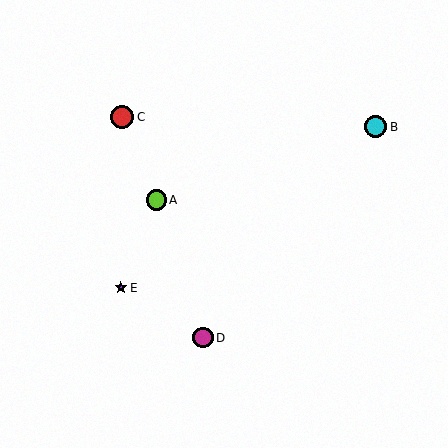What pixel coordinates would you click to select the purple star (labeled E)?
Click at (121, 288) to select the purple star E.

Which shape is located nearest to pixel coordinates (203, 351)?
The magenta circle (labeled D) at (203, 338) is nearest to that location.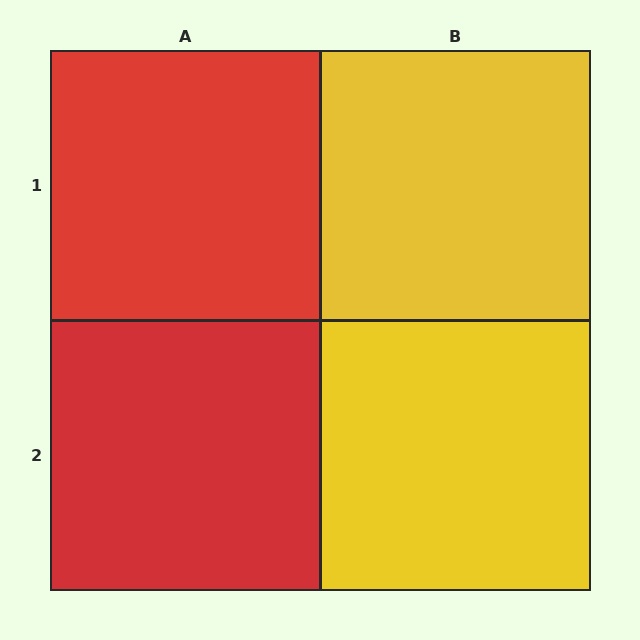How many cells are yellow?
2 cells are yellow.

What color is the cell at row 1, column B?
Yellow.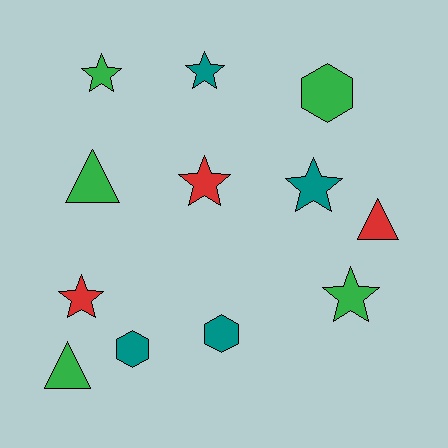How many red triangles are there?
There is 1 red triangle.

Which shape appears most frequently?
Star, with 6 objects.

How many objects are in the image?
There are 12 objects.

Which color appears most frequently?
Green, with 5 objects.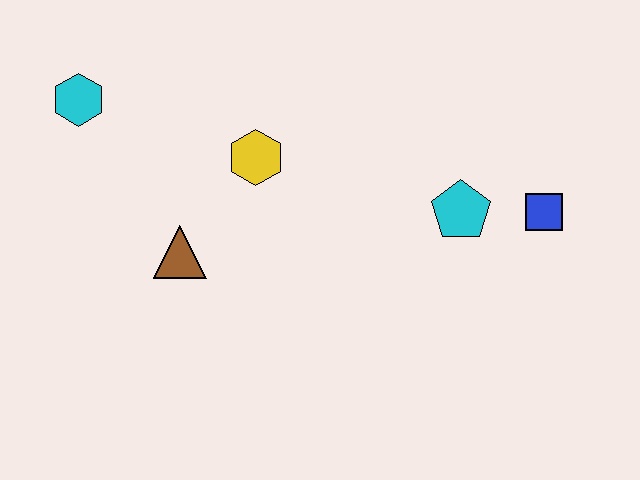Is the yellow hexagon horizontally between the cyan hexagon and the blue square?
Yes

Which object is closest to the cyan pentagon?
The blue square is closest to the cyan pentagon.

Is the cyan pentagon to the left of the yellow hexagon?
No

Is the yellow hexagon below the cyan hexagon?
Yes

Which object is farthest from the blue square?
The cyan hexagon is farthest from the blue square.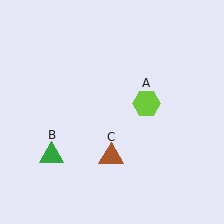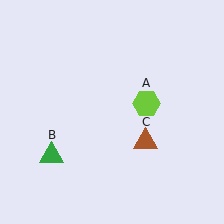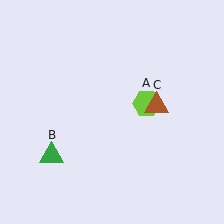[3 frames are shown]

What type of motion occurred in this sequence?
The brown triangle (object C) rotated counterclockwise around the center of the scene.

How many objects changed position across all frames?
1 object changed position: brown triangle (object C).